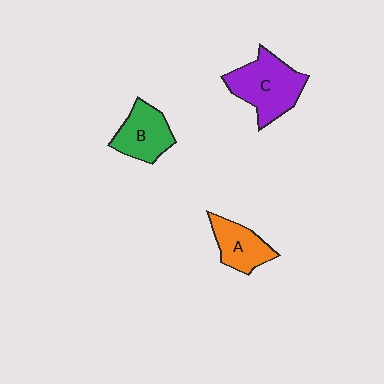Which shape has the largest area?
Shape C (purple).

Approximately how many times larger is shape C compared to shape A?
Approximately 1.6 times.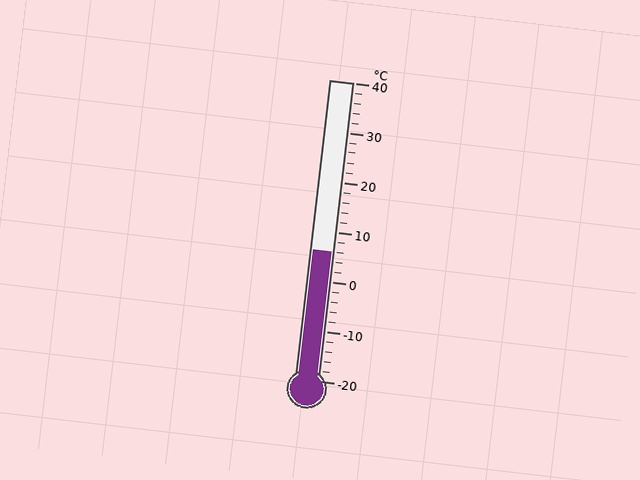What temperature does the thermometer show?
The thermometer shows approximately 6°C.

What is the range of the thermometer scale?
The thermometer scale ranges from -20°C to 40°C.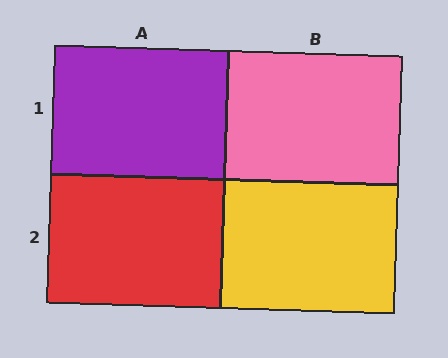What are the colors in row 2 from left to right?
Red, yellow.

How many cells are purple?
1 cell is purple.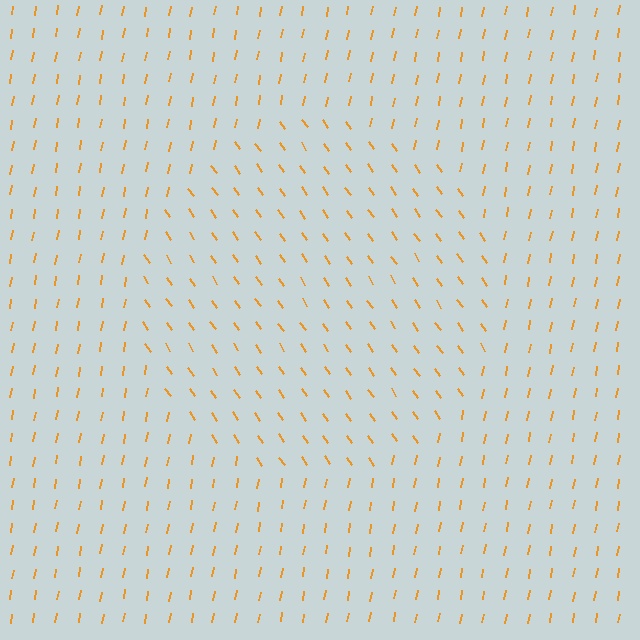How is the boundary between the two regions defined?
The boundary is defined purely by a change in line orientation (approximately 45 degrees difference). All lines are the same color and thickness.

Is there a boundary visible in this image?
Yes, there is a texture boundary formed by a change in line orientation.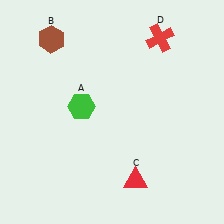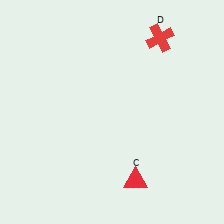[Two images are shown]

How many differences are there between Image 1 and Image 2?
There are 2 differences between the two images.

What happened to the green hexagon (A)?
The green hexagon (A) was removed in Image 2. It was in the top-left area of Image 1.